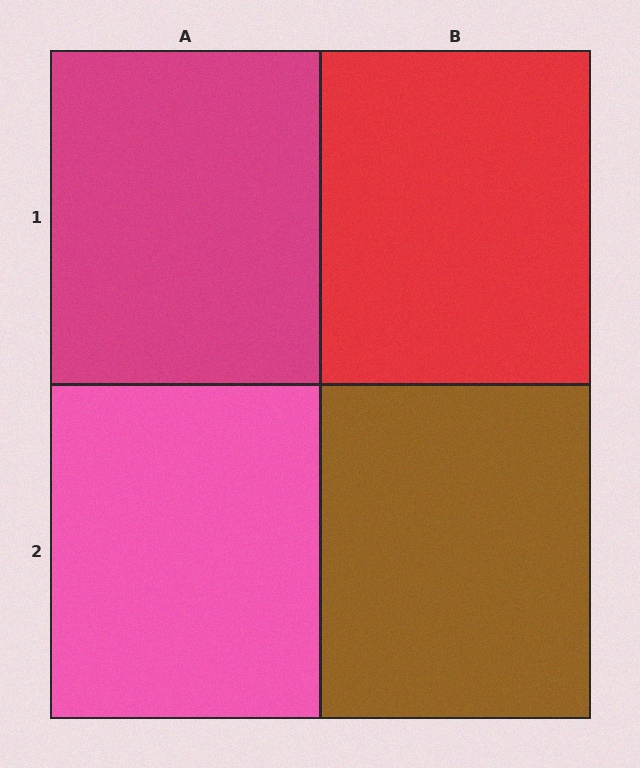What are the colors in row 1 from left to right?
Magenta, red.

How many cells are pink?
1 cell is pink.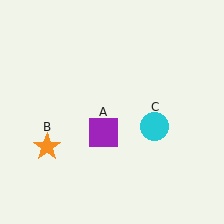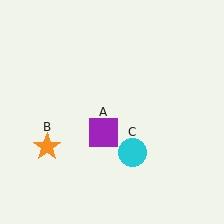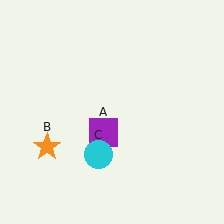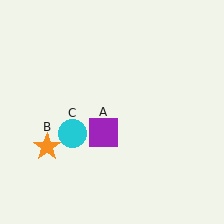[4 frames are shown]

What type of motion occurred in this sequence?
The cyan circle (object C) rotated clockwise around the center of the scene.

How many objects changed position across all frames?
1 object changed position: cyan circle (object C).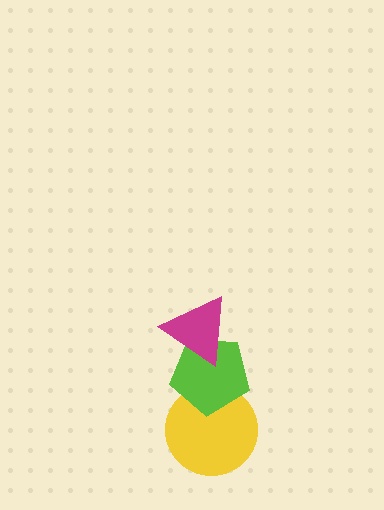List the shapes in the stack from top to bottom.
From top to bottom: the magenta triangle, the lime pentagon, the yellow circle.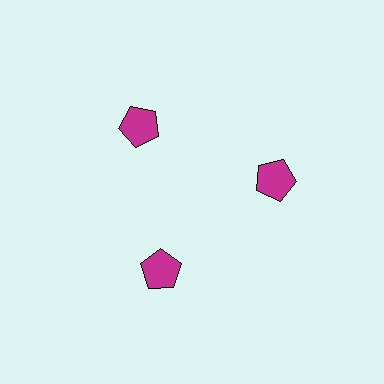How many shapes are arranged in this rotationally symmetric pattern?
There are 3 shapes, arranged in 3 groups of 1.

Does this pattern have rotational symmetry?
Yes, this pattern has 3-fold rotational symmetry. It looks the same after rotating 120 degrees around the center.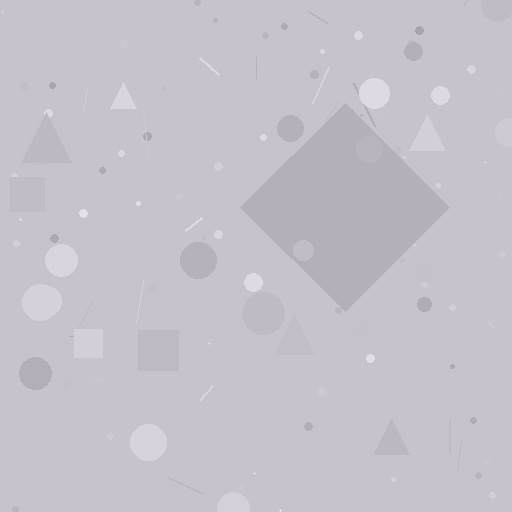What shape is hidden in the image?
A diamond is hidden in the image.